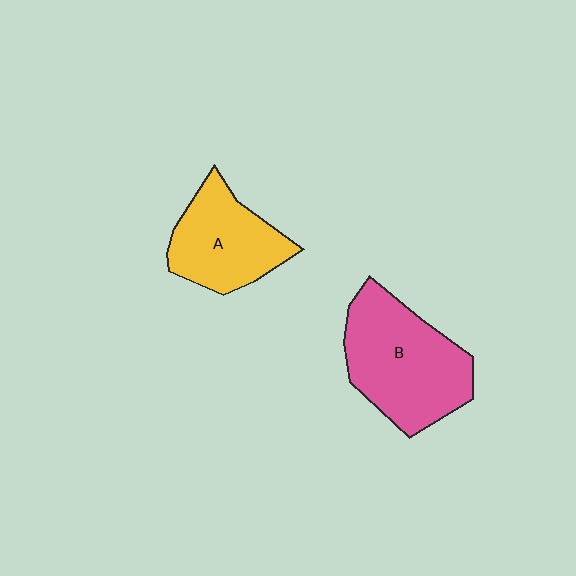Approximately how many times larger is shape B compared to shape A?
Approximately 1.4 times.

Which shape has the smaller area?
Shape A (yellow).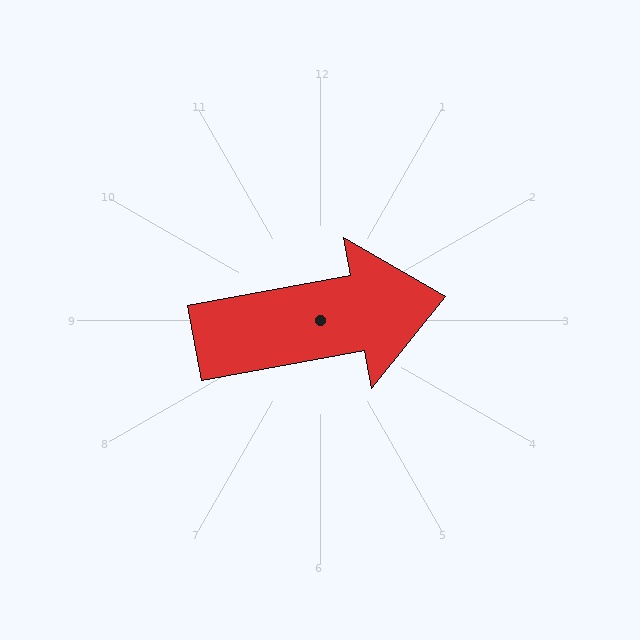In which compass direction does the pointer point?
East.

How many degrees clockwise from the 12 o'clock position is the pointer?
Approximately 80 degrees.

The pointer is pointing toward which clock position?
Roughly 3 o'clock.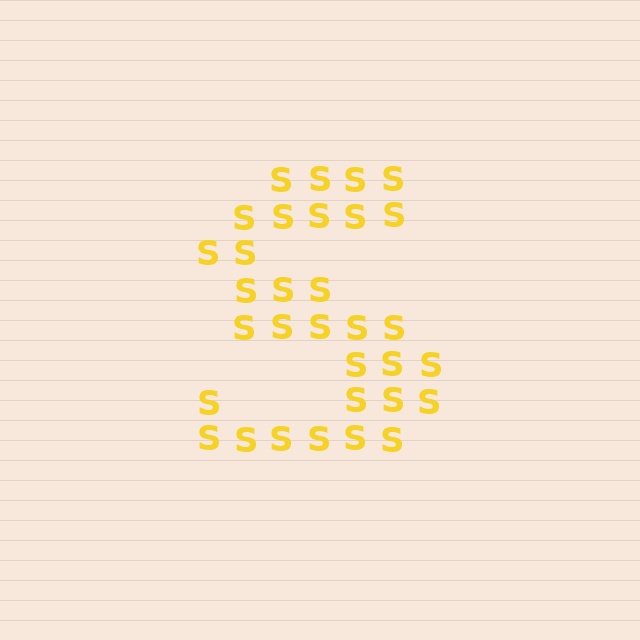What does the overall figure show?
The overall figure shows the letter S.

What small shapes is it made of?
It is made of small letter S's.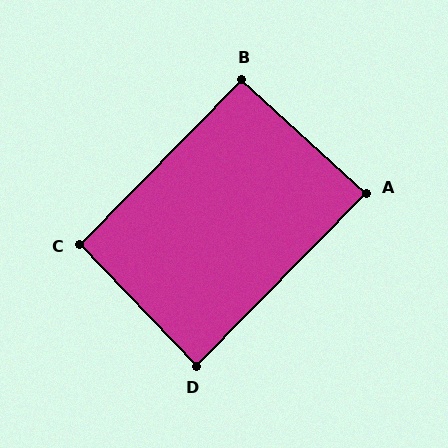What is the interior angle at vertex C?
Approximately 92 degrees (approximately right).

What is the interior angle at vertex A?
Approximately 88 degrees (approximately right).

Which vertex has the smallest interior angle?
D, at approximately 88 degrees.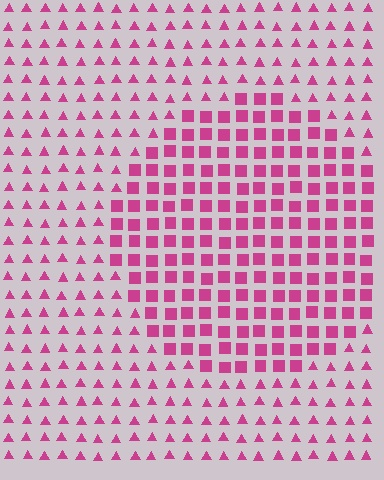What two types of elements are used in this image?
The image uses squares inside the circle region and triangles outside it.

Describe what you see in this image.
The image is filled with small magenta elements arranged in a uniform grid. A circle-shaped region contains squares, while the surrounding area contains triangles. The boundary is defined purely by the change in element shape.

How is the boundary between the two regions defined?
The boundary is defined by a change in element shape: squares inside vs. triangles outside. All elements share the same color and spacing.